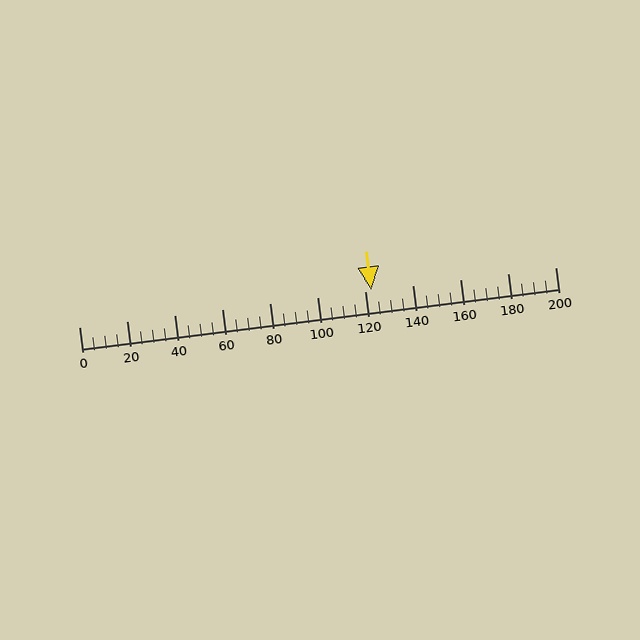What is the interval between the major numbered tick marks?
The major tick marks are spaced 20 units apart.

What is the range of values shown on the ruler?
The ruler shows values from 0 to 200.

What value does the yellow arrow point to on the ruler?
The yellow arrow points to approximately 123.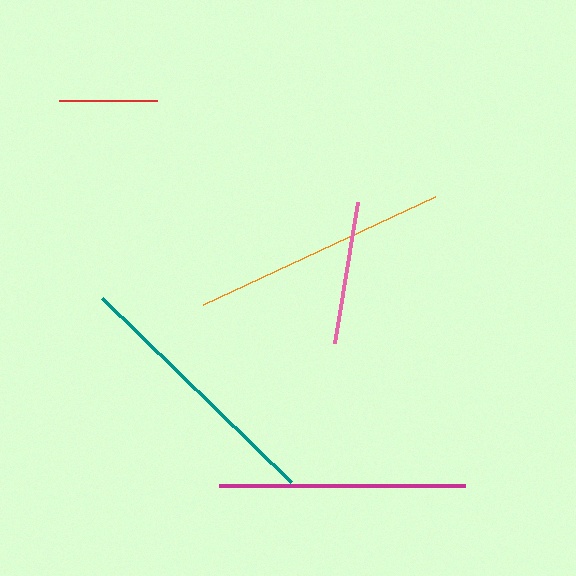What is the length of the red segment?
The red segment is approximately 98 pixels long.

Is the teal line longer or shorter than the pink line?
The teal line is longer than the pink line.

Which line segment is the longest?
The teal line is the longest at approximately 264 pixels.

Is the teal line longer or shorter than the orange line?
The teal line is longer than the orange line.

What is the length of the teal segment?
The teal segment is approximately 264 pixels long.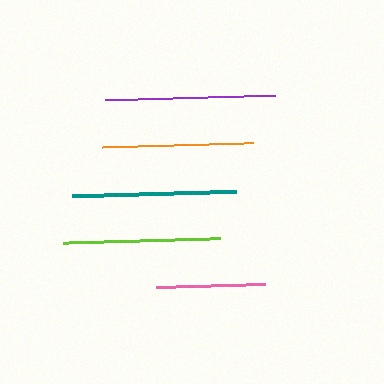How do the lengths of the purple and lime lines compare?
The purple and lime lines are approximately the same length.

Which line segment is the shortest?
The pink line is the shortest at approximately 109 pixels.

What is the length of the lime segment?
The lime segment is approximately 157 pixels long.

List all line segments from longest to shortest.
From longest to shortest: purple, teal, lime, orange, pink.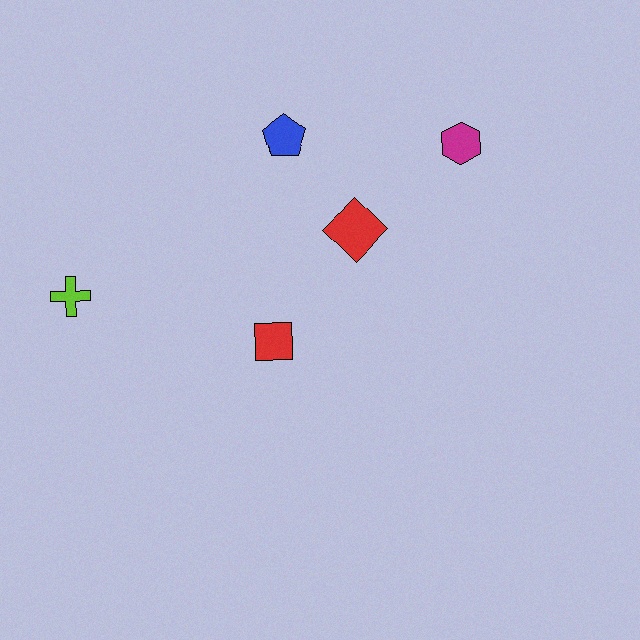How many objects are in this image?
There are 5 objects.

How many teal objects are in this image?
There are no teal objects.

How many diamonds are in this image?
There is 1 diamond.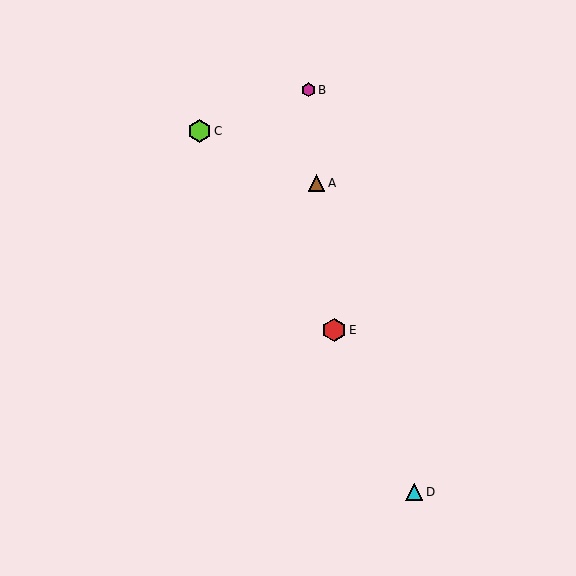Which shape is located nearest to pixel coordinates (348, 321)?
The red hexagon (labeled E) at (334, 330) is nearest to that location.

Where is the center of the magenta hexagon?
The center of the magenta hexagon is at (309, 90).